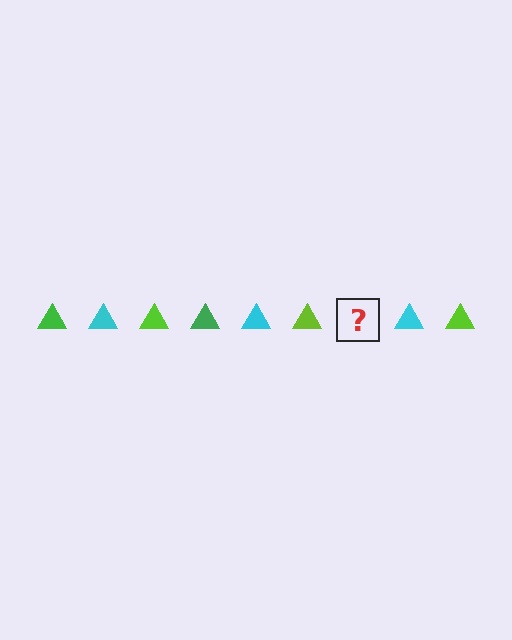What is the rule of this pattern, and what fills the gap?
The rule is that the pattern cycles through green, cyan, lime triangles. The gap should be filled with a green triangle.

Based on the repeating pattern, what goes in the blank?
The blank should be a green triangle.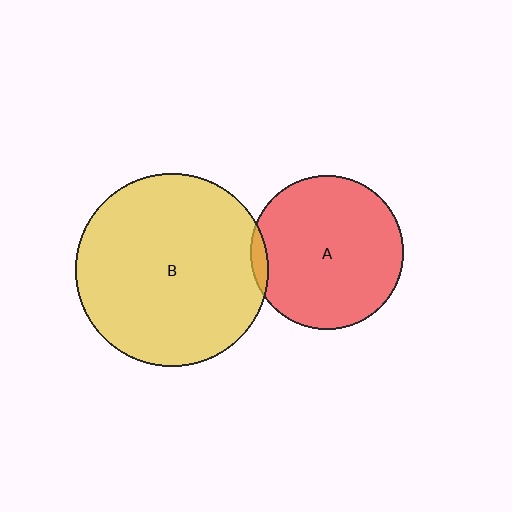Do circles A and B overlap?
Yes.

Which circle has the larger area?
Circle B (yellow).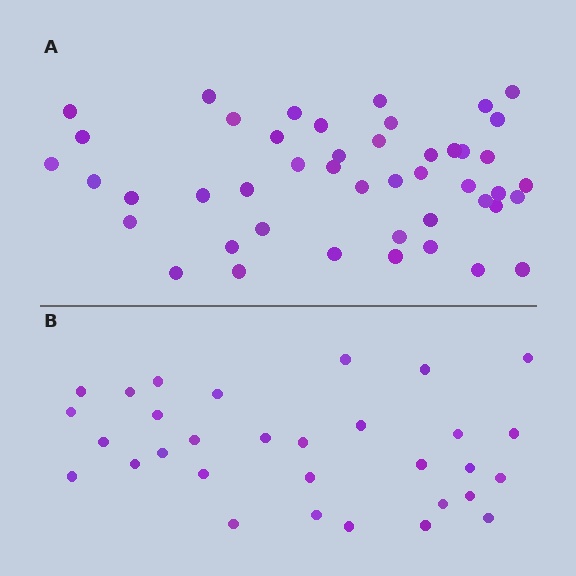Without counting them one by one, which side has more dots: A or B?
Region A (the top region) has more dots.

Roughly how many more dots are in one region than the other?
Region A has approximately 15 more dots than region B.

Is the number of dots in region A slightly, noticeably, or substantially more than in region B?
Region A has substantially more. The ratio is roughly 1.5 to 1.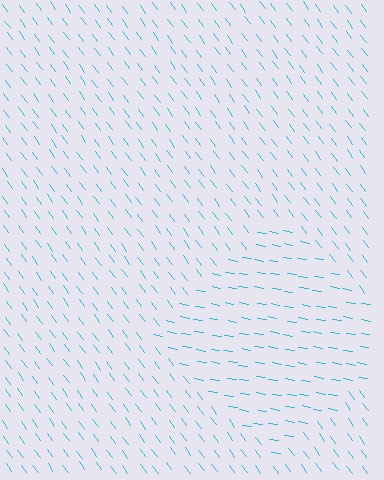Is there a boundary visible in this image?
Yes, there is a texture boundary formed by a change in line orientation.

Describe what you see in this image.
The image is filled with small cyan line segments. A diamond region in the image has lines oriented differently from the surrounding lines, creating a visible texture boundary.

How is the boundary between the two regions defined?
The boundary is defined purely by a change in line orientation (approximately 45 degrees difference). All lines are the same color and thickness.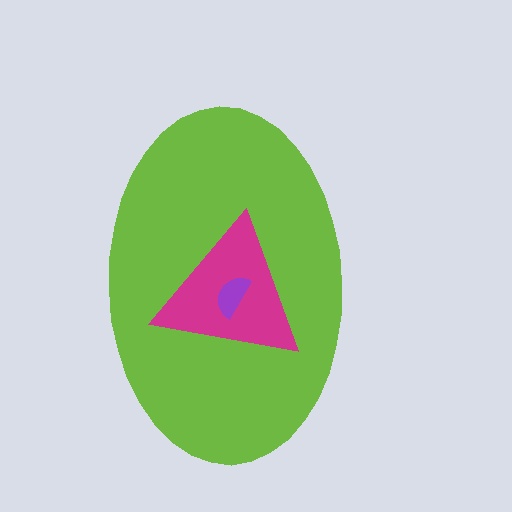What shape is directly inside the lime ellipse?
The magenta triangle.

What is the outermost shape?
The lime ellipse.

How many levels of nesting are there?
3.